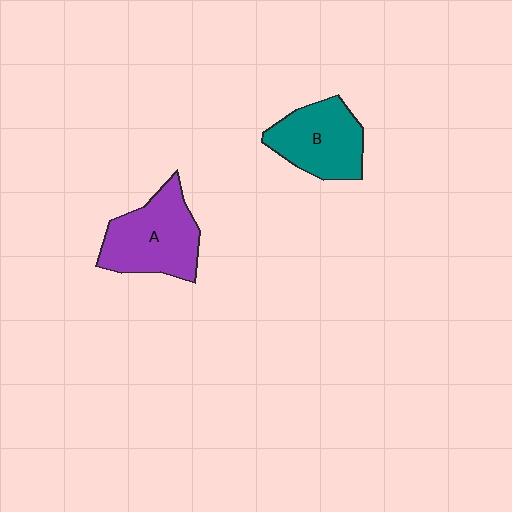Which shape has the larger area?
Shape A (purple).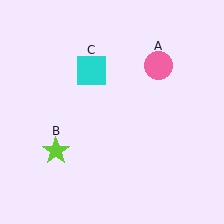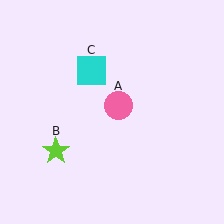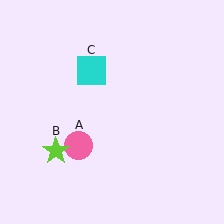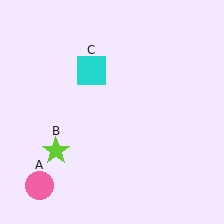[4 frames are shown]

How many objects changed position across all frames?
1 object changed position: pink circle (object A).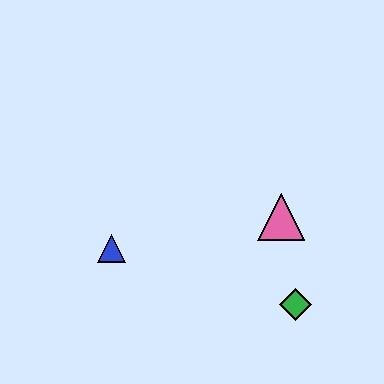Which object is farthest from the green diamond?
The blue triangle is farthest from the green diamond.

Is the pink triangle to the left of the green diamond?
Yes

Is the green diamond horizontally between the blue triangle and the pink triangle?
No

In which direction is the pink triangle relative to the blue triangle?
The pink triangle is to the right of the blue triangle.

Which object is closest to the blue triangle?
The pink triangle is closest to the blue triangle.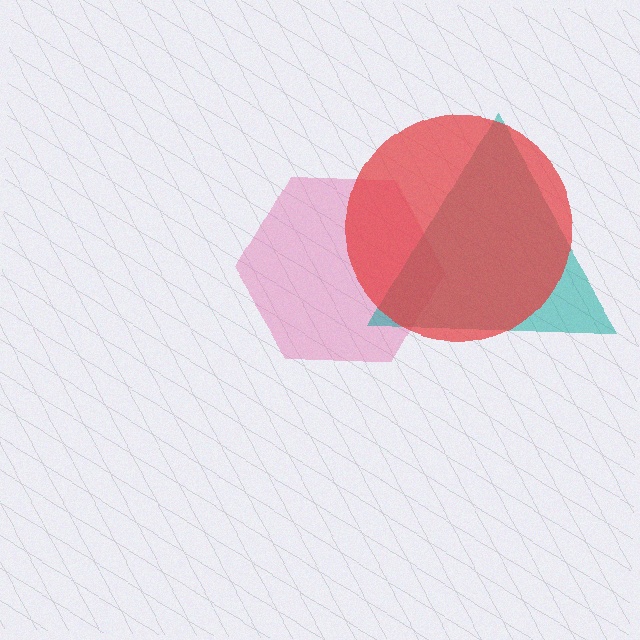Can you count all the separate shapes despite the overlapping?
Yes, there are 3 separate shapes.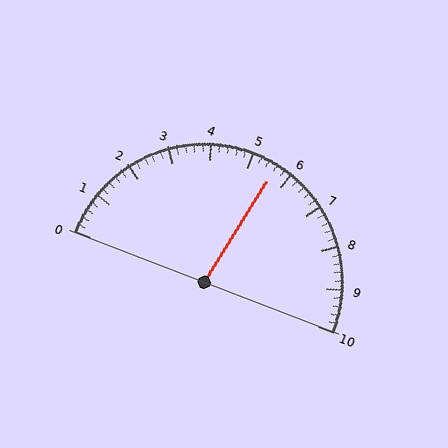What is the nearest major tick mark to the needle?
The nearest major tick mark is 6.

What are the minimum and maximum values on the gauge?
The gauge ranges from 0 to 10.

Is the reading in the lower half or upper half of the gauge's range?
The reading is in the upper half of the range (0 to 10).